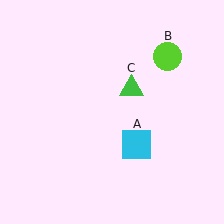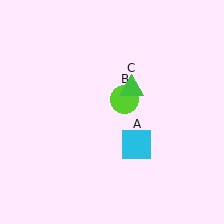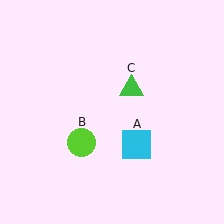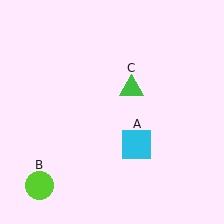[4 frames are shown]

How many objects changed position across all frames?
1 object changed position: lime circle (object B).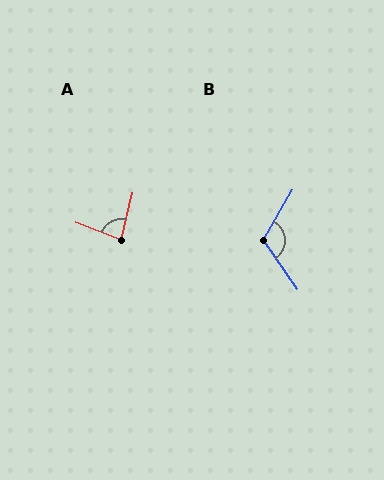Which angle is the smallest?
A, at approximately 83 degrees.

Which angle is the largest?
B, at approximately 115 degrees.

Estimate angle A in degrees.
Approximately 83 degrees.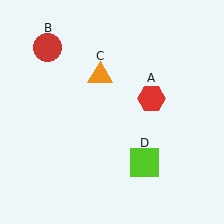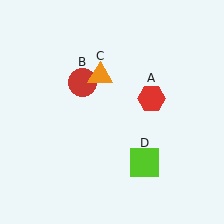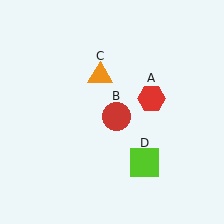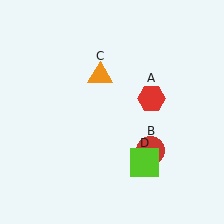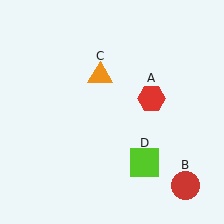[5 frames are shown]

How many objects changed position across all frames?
1 object changed position: red circle (object B).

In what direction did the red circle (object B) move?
The red circle (object B) moved down and to the right.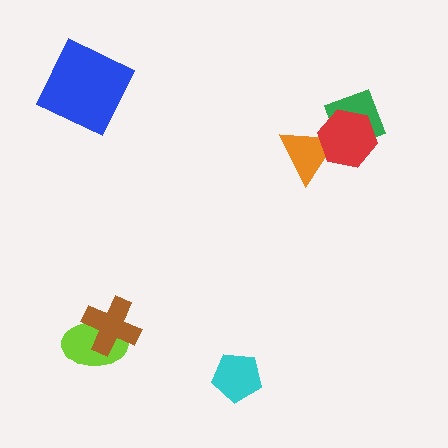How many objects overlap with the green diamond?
2 objects overlap with the green diamond.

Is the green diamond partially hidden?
Yes, it is partially covered by another shape.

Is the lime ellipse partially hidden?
Yes, it is partially covered by another shape.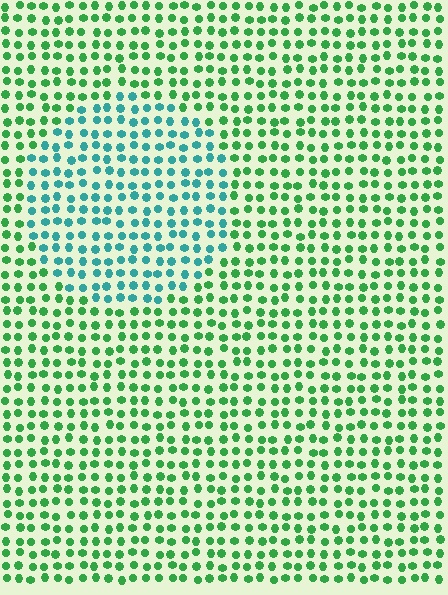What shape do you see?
I see a circle.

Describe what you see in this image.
The image is filled with small green elements in a uniform arrangement. A circle-shaped region is visible where the elements are tinted to a slightly different hue, forming a subtle color boundary.